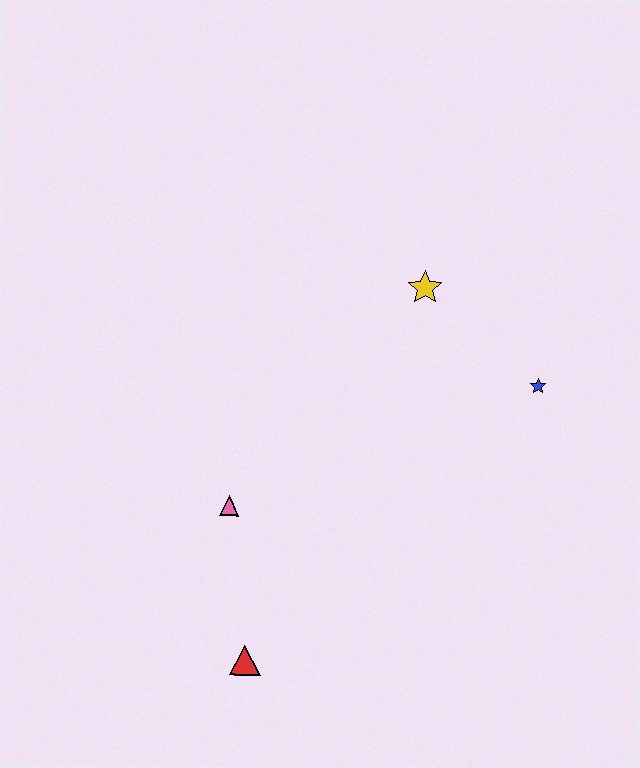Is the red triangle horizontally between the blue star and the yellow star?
No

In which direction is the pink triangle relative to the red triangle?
The pink triangle is above the red triangle.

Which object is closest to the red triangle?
The pink triangle is closest to the red triangle.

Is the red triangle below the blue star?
Yes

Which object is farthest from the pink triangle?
The blue star is farthest from the pink triangle.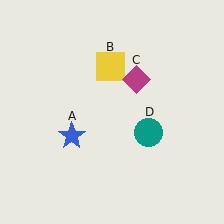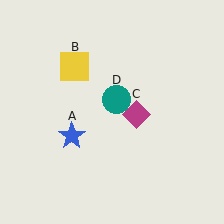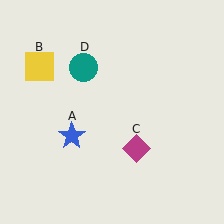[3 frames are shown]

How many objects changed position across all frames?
3 objects changed position: yellow square (object B), magenta diamond (object C), teal circle (object D).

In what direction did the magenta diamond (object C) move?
The magenta diamond (object C) moved down.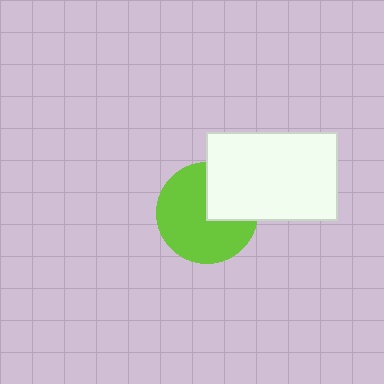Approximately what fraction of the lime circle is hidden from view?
Roughly 31% of the lime circle is hidden behind the white rectangle.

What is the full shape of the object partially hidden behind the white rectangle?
The partially hidden object is a lime circle.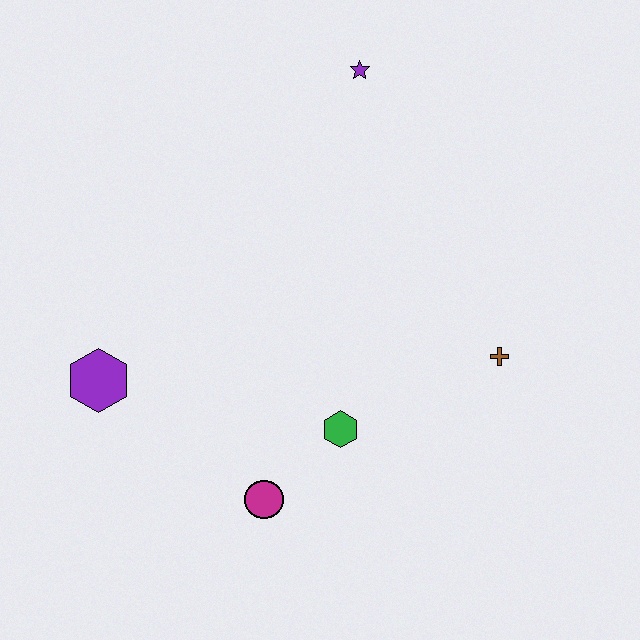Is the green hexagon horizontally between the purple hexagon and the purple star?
Yes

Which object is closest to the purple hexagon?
The magenta circle is closest to the purple hexagon.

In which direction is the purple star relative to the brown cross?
The purple star is above the brown cross.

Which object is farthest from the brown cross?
The purple hexagon is farthest from the brown cross.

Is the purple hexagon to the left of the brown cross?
Yes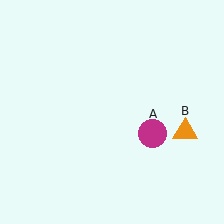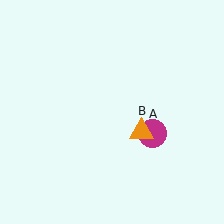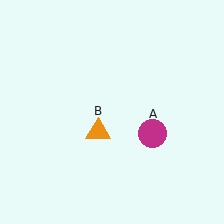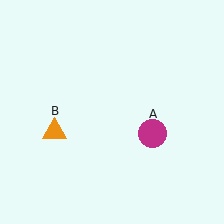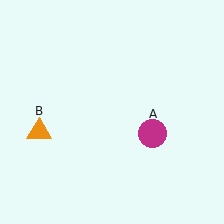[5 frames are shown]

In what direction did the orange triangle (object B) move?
The orange triangle (object B) moved left.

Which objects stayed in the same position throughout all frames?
Magenta circle (object A) remained stationary.